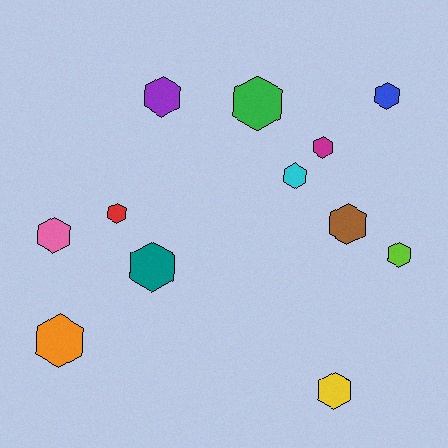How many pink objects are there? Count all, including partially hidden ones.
There is 1 pink object.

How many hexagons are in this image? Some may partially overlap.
There are 12 hexagons.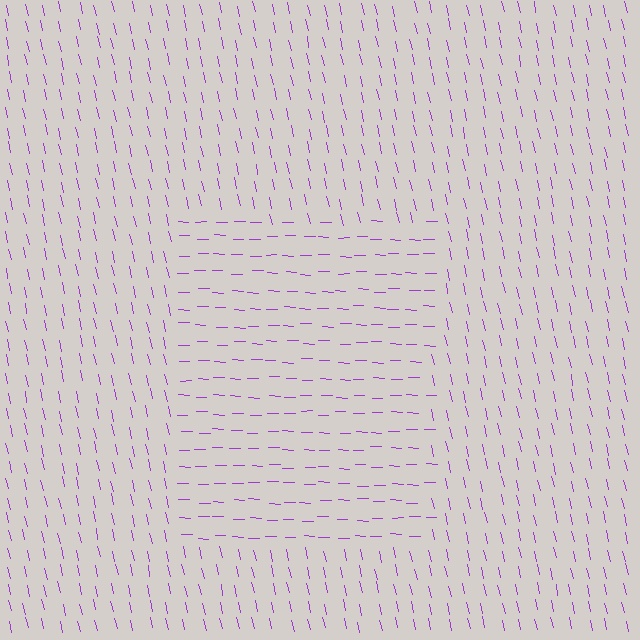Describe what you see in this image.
The image is filled with small purple line segments. A rectangle region in the image has lines oriented differently from the surrounding lines, creating a visible texture boundary.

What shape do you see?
I see a rectangle.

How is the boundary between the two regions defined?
The boundary is defined purely by a change in line orientation (approximately 75 degrees difference). All lines are the same color and thickness.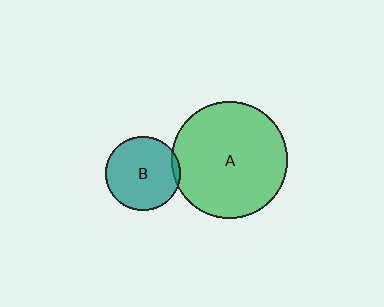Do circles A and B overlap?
Yes.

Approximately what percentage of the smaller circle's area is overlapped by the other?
Approximately 5%.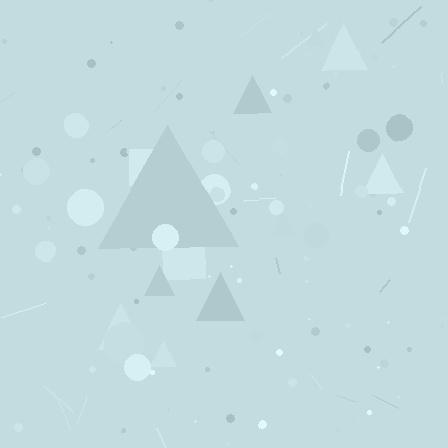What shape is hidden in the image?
A triangle is hidden in the image.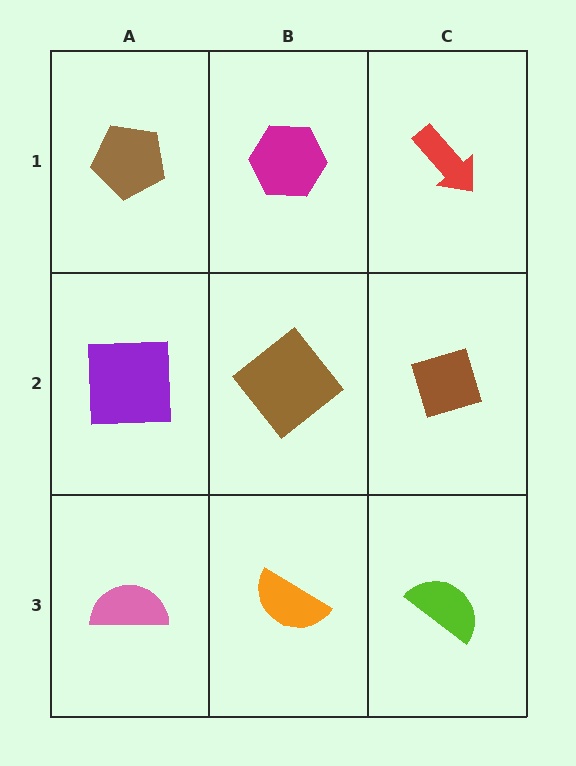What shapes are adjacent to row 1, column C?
A brown diamond (row 2, column C), a magenta hexagon (row 1, column B).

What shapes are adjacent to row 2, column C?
A red arrow (row 1, column C), a lime semicircle (row 3, column C), a brown diamond (row 2, column B).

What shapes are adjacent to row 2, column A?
A brown pentagon (row 1, column A), a pink semicircle (row 3, column A), a brown diamond (row 2, column B).